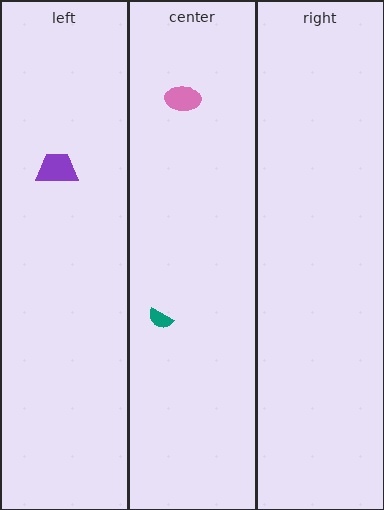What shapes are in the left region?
The purple trapezoid.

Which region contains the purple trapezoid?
The left region.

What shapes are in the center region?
The pink ellipse, the teal semicircle.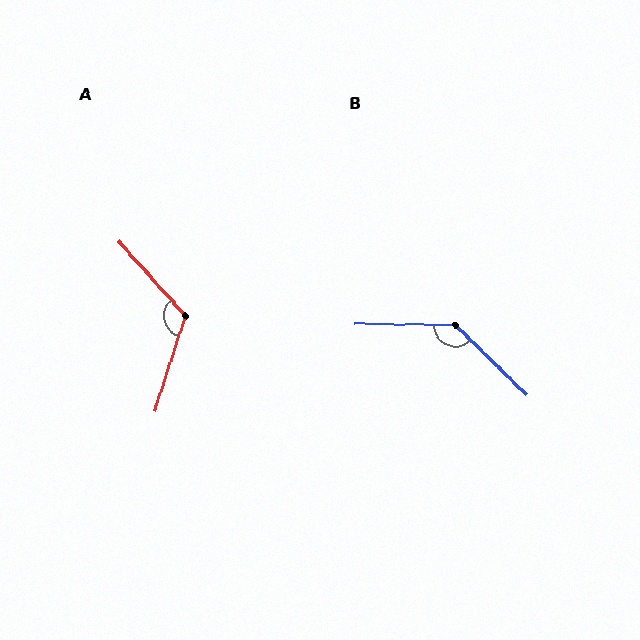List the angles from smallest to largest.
A (120°), B (136°).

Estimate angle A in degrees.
Approximately 120 degrees.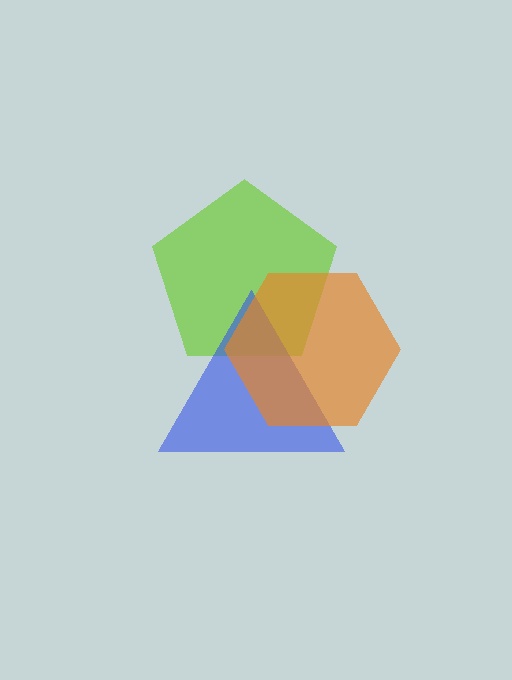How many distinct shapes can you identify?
There are 3 distinct shapes: a lime pentagon, a blue triangle, an orange hexagon.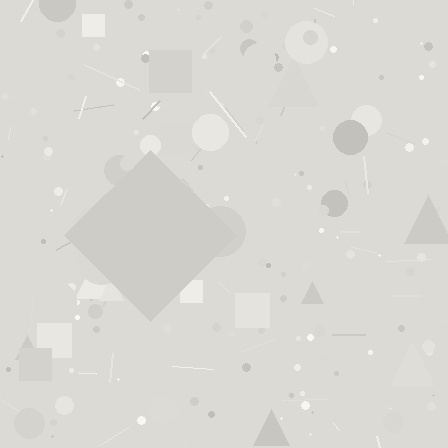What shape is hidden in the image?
A diamond is hidden in the image.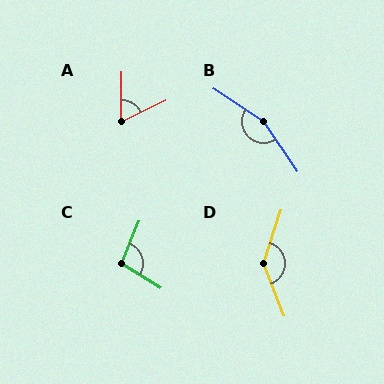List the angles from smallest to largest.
A (64°), C (100°), D (141°), B (158°).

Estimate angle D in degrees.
Approximately 141 degrees.